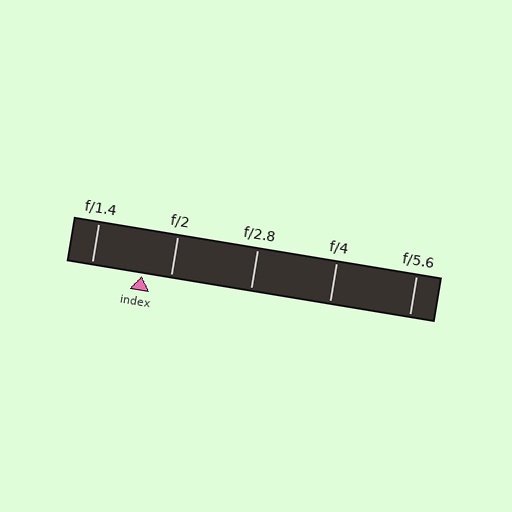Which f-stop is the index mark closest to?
The index mark is closest to f/2.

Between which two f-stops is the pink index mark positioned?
The index mark is between f/1.4 and f/2.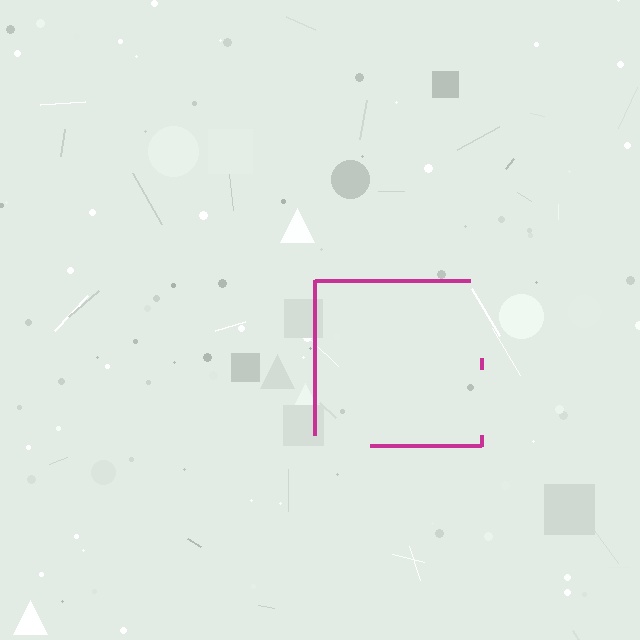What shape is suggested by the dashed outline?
The dashed outline suggests a square.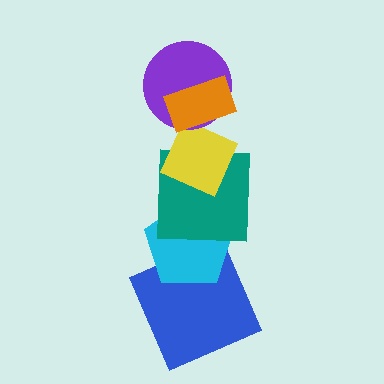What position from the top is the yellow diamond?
The yellow diamond is 3rd from the top.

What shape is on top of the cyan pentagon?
The teal square is on top of the cyan pentagon.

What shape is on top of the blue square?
The cyan pentagon is on top of the blue square.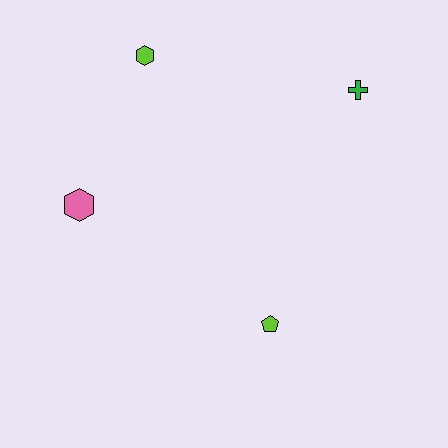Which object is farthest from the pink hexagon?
The green cross is farthest from the pink hexagon.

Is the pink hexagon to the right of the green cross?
No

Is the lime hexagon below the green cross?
No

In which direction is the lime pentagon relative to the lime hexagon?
The lime pentagon is below the lime hexagon.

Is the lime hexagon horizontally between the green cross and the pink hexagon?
Yes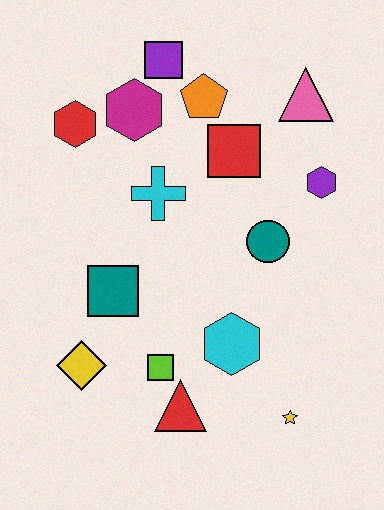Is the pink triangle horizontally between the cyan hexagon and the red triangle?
No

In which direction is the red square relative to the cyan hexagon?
The red square is above the cyan hexagon.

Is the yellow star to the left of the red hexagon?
No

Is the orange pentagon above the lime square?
Yes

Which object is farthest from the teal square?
The pink triangle is farthest from the teal square.